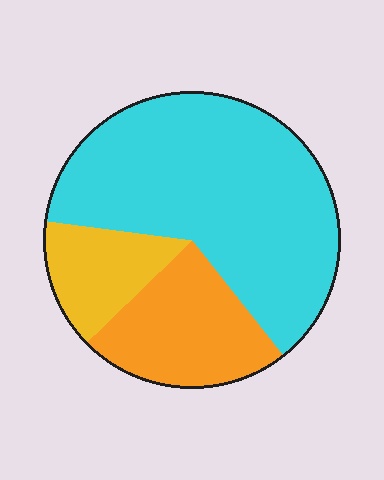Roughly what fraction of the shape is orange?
Orange takes up about one quarter (1/4) of the shape.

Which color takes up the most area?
Cyan, at roughly 60%.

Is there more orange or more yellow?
Orange.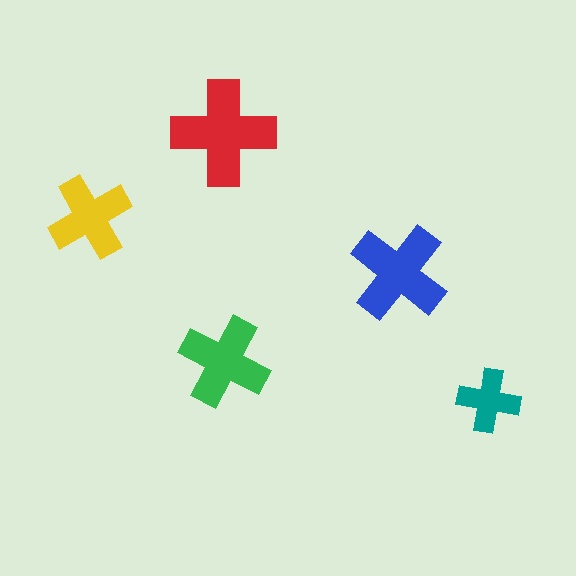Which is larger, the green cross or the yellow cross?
The green one.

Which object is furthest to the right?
The teal cross is rightmost.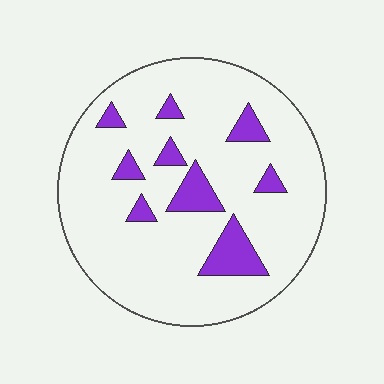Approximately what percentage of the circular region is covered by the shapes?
Approximately 15%.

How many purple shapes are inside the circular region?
9.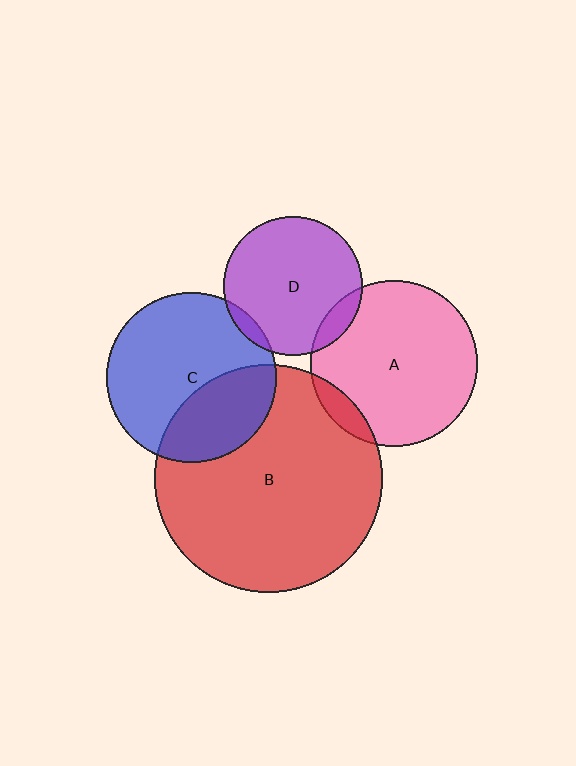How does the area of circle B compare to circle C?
Approximately 1.8 times.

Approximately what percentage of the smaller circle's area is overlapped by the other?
Approximately 5%.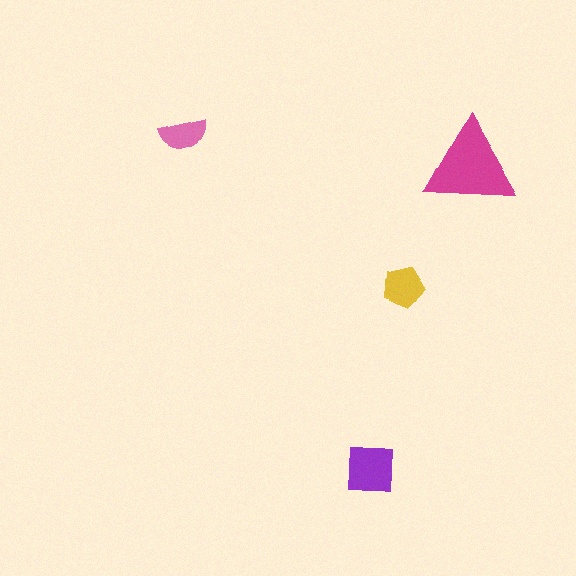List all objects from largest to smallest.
The magenta triangle, the purple square, the yellow pentagon, the pink semicircle.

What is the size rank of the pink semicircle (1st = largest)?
4th.